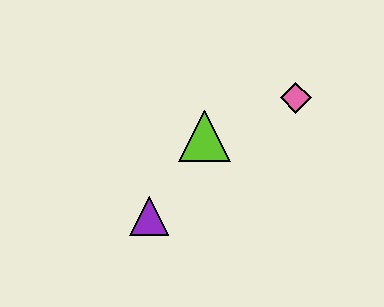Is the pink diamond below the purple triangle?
No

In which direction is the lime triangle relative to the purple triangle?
The lime triangle is above the purple triangle.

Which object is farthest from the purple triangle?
The pink diamond is farthest from the purple triangle.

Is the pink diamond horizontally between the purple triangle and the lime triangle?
No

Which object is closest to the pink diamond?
The lime triangle is closest to the pink diamond.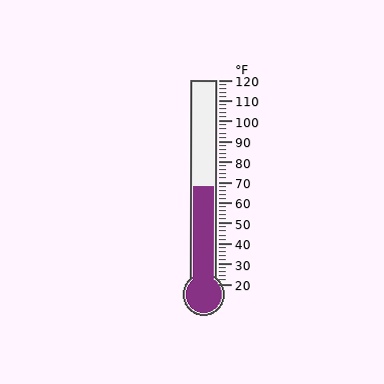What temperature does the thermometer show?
The thermometer shows approximately 68°F.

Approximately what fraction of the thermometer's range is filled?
The thermometer is filled to approximately 50% of its range.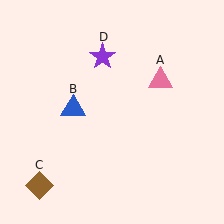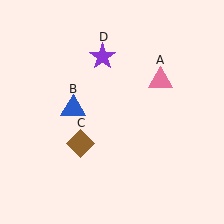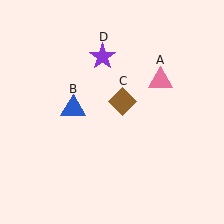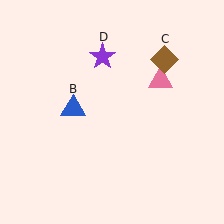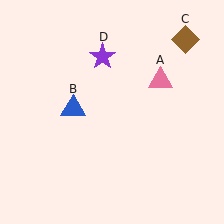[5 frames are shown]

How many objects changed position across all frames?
1 object changed position: brown diamond (object C).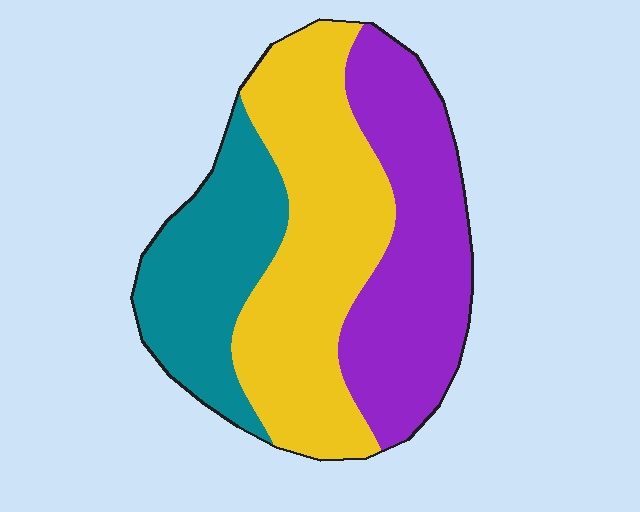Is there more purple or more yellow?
Yellow.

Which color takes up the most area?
Yellow, at roughly 40%.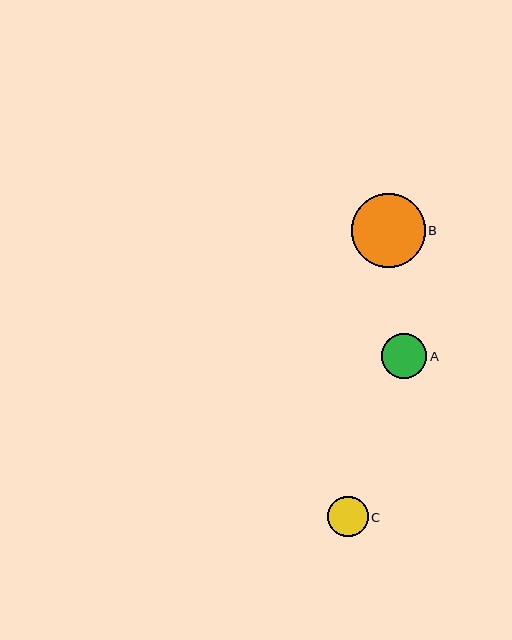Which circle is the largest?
Circle B is the largest with a size of approximately 74 pixels.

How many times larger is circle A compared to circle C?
Circle A is approximately 1.1 times the size of circle C.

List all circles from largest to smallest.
From largest to smallest: B, A, C.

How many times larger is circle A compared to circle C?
Circle A is approximately 1.1 times the size of circle C.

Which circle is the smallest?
Circle C is the smallest with a size of approximately 40 pixels.